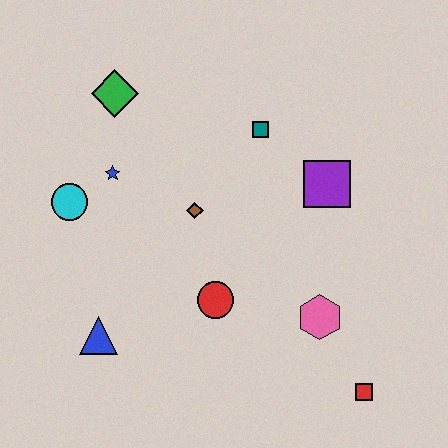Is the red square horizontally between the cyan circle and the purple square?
No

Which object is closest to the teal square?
The purple square is closest to the teal square.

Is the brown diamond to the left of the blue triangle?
No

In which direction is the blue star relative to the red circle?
The blue star is above the red circle.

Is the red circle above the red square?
Yes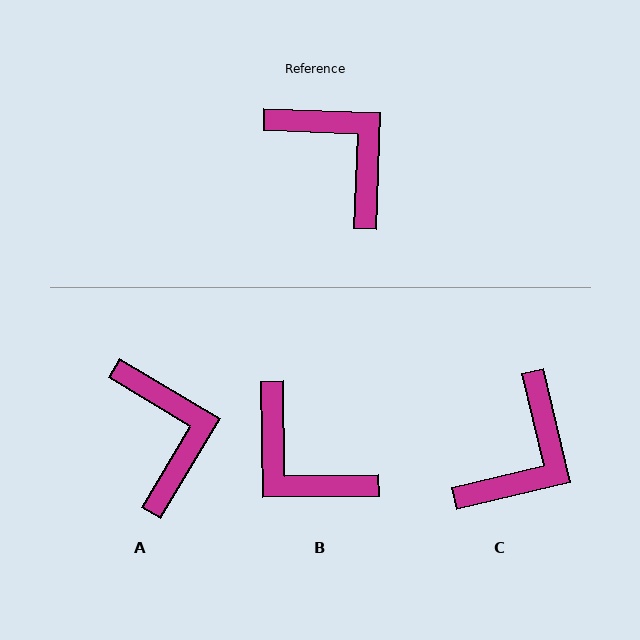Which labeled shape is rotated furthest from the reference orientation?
B, about 177 degrees away.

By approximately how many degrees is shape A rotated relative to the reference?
Approximately 28 degrees clockwise.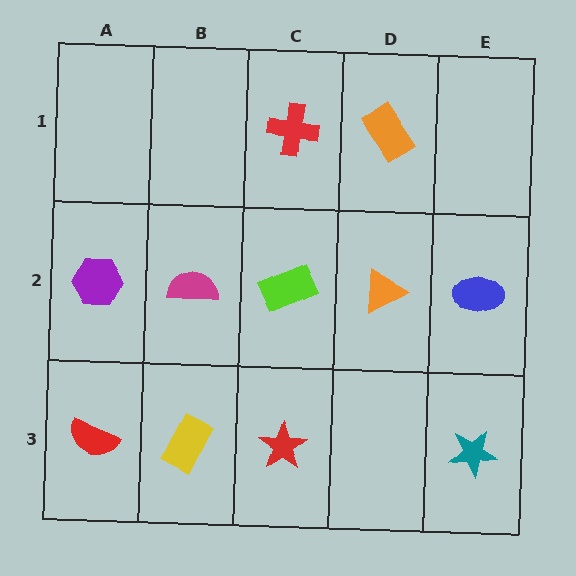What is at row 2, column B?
A magenta semicircle.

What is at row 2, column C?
A lime rectangle.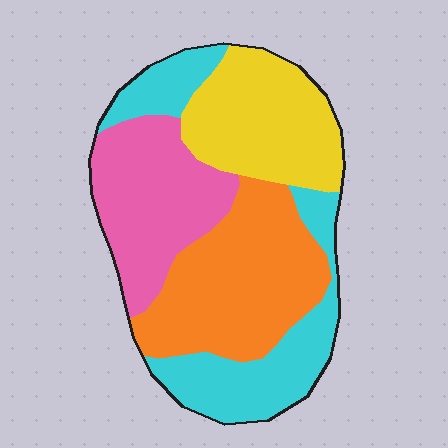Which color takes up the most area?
Orange, at roughly 30%.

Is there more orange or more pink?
Orange.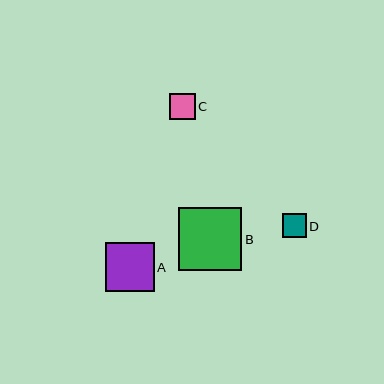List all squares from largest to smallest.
From largest to smallest: B, A, C, D.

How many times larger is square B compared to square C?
Square B is approximately 2.4 times the size of square C.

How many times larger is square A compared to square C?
Square A is approximately 1.9 times the size of square C.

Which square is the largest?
Square B is the largest with a size of approximately 63 pixels.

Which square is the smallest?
Square D is the smallest with a size of approximately 24 pixels.